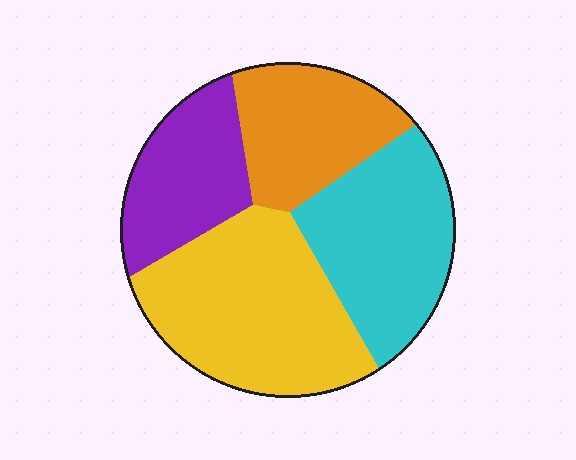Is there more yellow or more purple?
Yellow.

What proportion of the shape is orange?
Orange takes up about one fifth (1/5) of the shape.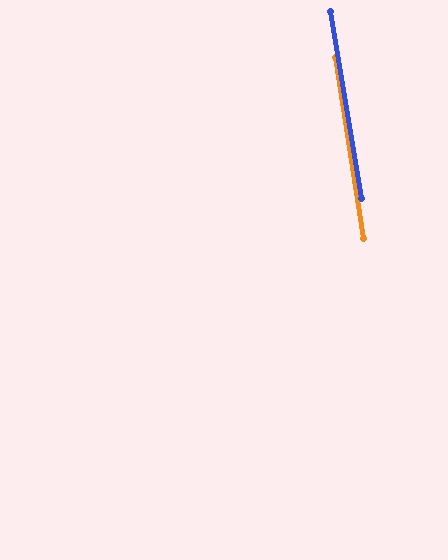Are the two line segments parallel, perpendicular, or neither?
Parallel — their directions differ by only 0.5°.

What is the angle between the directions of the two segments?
Approximately 1 degree.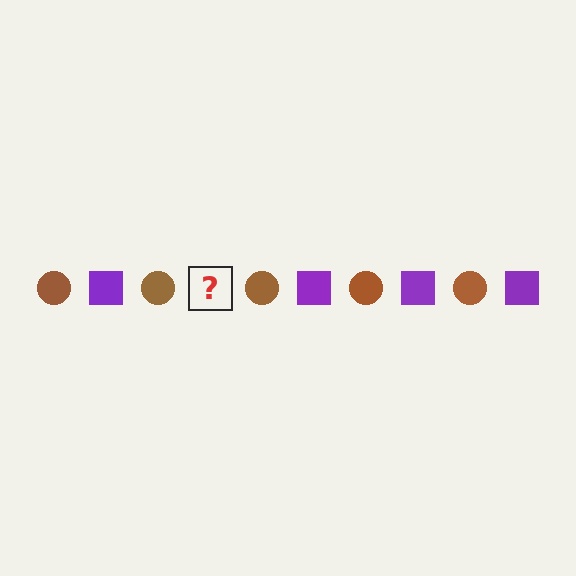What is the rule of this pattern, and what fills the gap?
The rule is that the pattern alternates between brown circle and purple square. The gap should be filled with a purple square.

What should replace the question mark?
The question mark should be replaced with a purple square.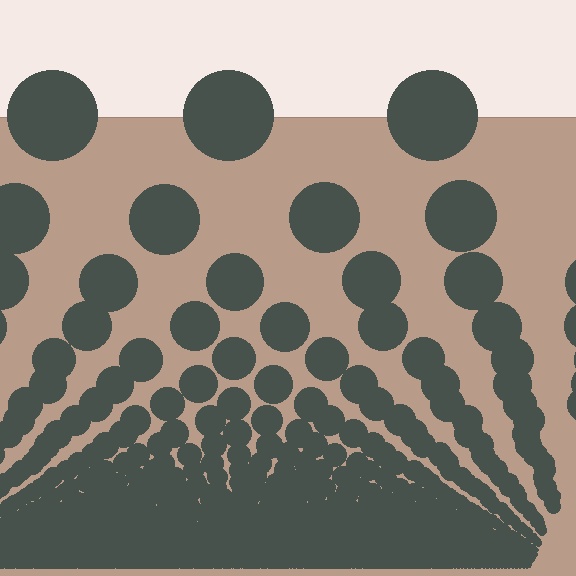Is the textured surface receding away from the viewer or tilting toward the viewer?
The surface appears to tilt toward the viewer. Texture elements get larger and sparser toward the top.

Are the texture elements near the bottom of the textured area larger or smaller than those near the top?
Smaller. The gradient is inverted — elements near the bottom are smaller and denser.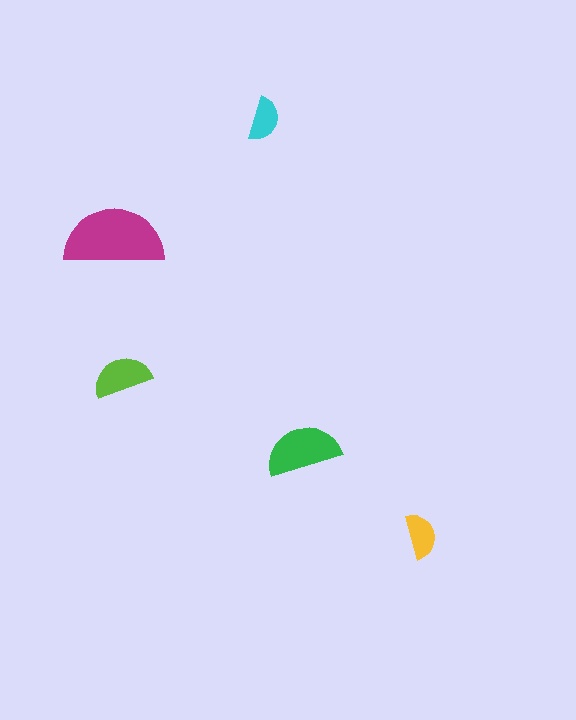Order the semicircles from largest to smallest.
the magenta one, the green one, the lime one, the yellow one, the cyan one.